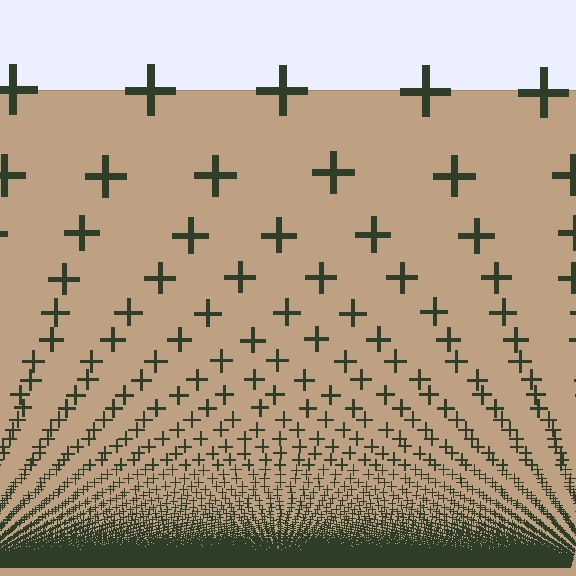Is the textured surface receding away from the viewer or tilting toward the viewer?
The surface appears to tilt toward the viewer. Texture elements get larger and sparser toward the top.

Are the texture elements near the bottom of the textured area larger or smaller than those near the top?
Smaller. The gradient is inverted — elements near the bottom are smaller and denser.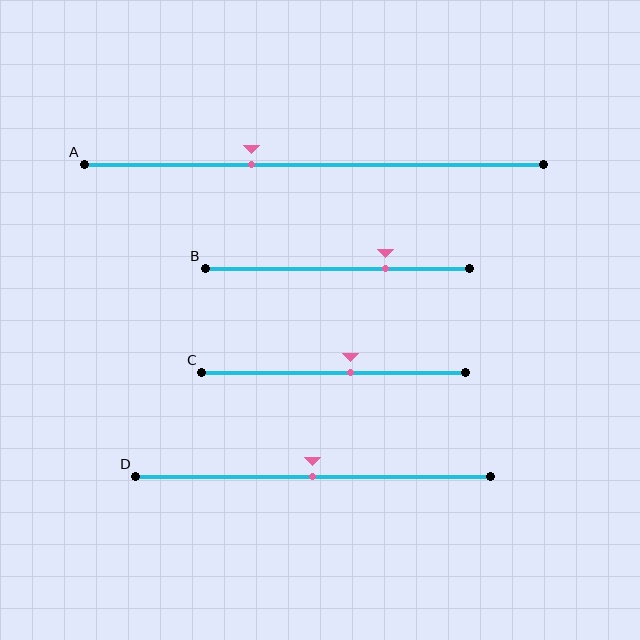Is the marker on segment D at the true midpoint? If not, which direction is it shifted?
Yes, the marker on segment D is at the true midpoint.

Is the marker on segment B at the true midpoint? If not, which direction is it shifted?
No, the marker on segment B is shifted to the right by about 18% of the segment length.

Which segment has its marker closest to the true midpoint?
Segment D has its marker closest to the true midpoint.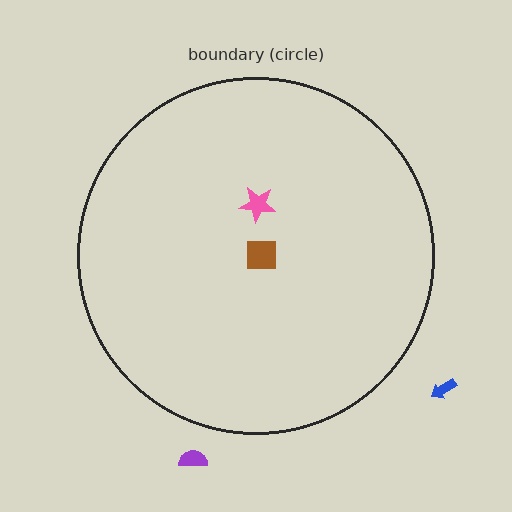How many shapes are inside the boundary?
2 inside, 2 outside.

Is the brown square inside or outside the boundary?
Inside.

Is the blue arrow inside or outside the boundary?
Outside.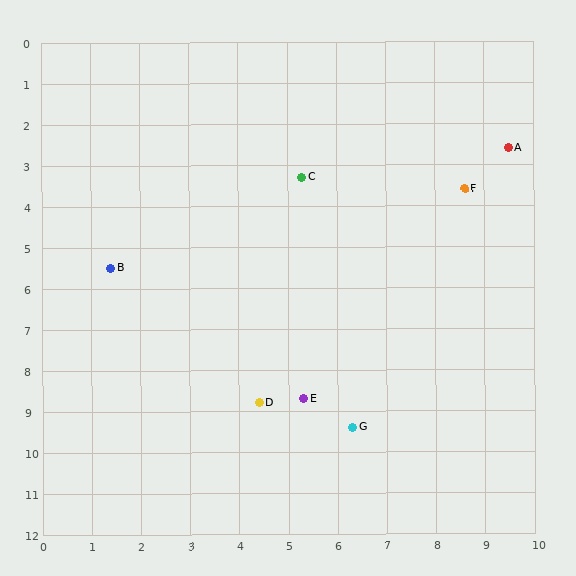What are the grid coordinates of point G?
Point G is at approximately (6.3, 9.4).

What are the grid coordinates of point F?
Point F is at approximately (8.6, 3.6).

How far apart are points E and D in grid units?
Points E and D are about 0.9 grid units apart.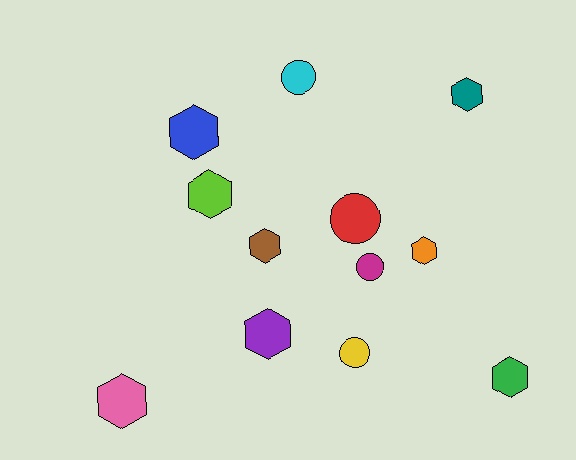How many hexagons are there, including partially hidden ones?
There are 8 hexagons.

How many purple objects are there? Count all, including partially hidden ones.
There is 1 purple object.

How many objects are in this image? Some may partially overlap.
There are 12 objects.